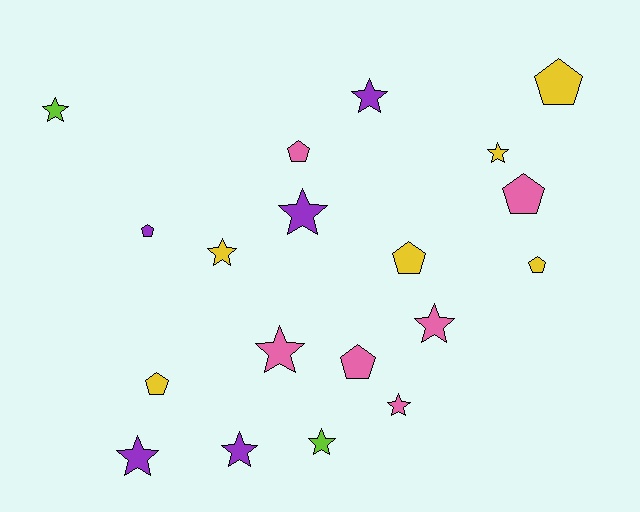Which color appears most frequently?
Yellow, with 6 objects.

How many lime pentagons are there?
There are no lime pentagons.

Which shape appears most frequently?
Star, with 11 objects.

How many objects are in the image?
There are 19 objects.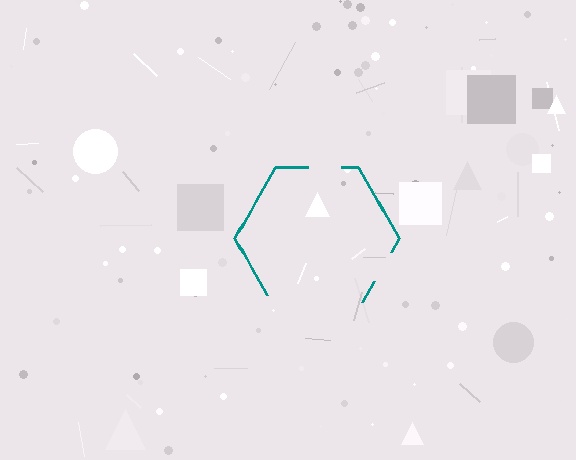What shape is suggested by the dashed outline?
The dashed outline suggests a hexagon.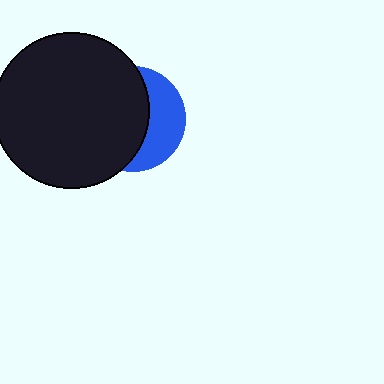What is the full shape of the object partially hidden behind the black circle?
The partially hidden object is a blue circle.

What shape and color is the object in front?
The object in front is a black circle.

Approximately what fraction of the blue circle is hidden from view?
Roughly 62% of the blue circle is hidden behind the black circle.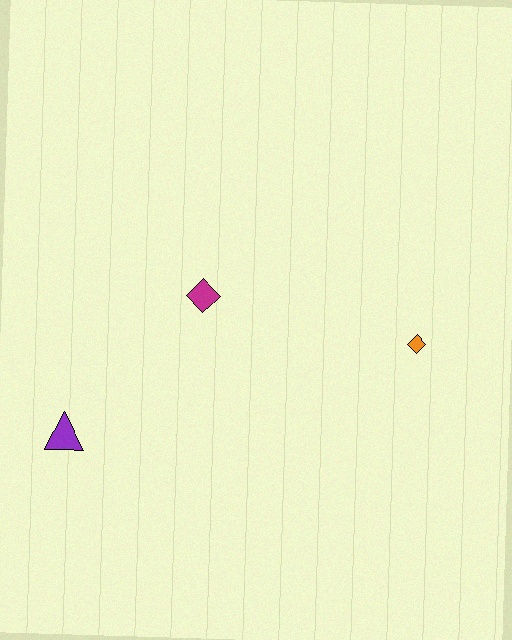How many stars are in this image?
There are no stars.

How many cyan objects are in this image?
There are no cyan objects.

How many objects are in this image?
There are 3 objects.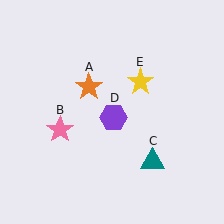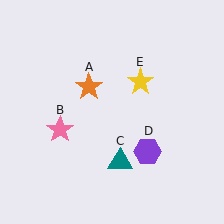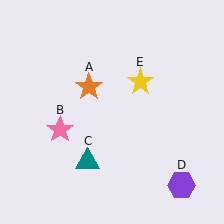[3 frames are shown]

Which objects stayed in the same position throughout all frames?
Orange star (object A) and pink star (object B) and yellow star (object E) remained stationary.